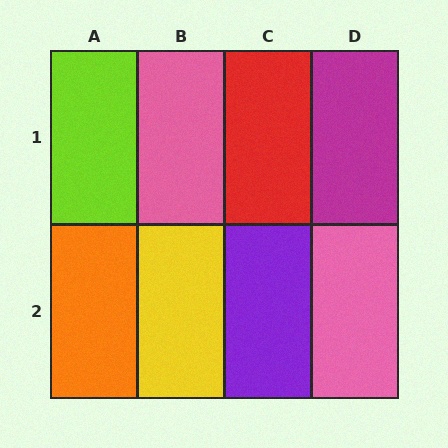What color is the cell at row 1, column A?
Lime.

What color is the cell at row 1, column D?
Magenta.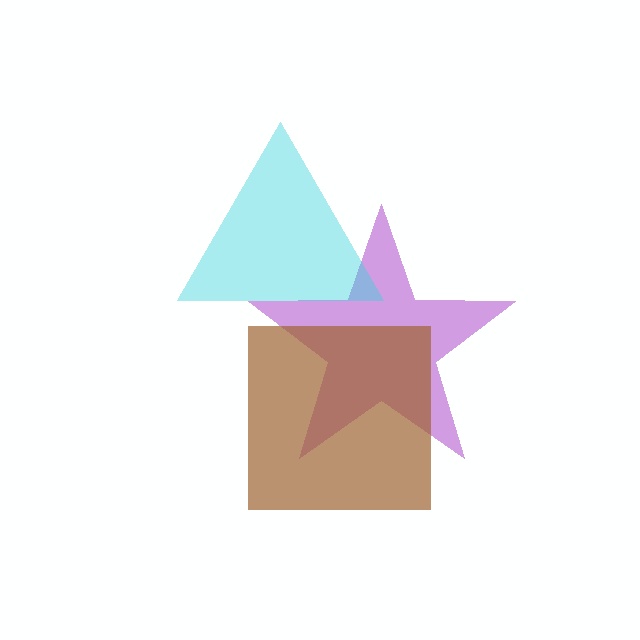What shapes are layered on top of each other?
The layered shapes are: a purple star, a cyan triangle, a brown square.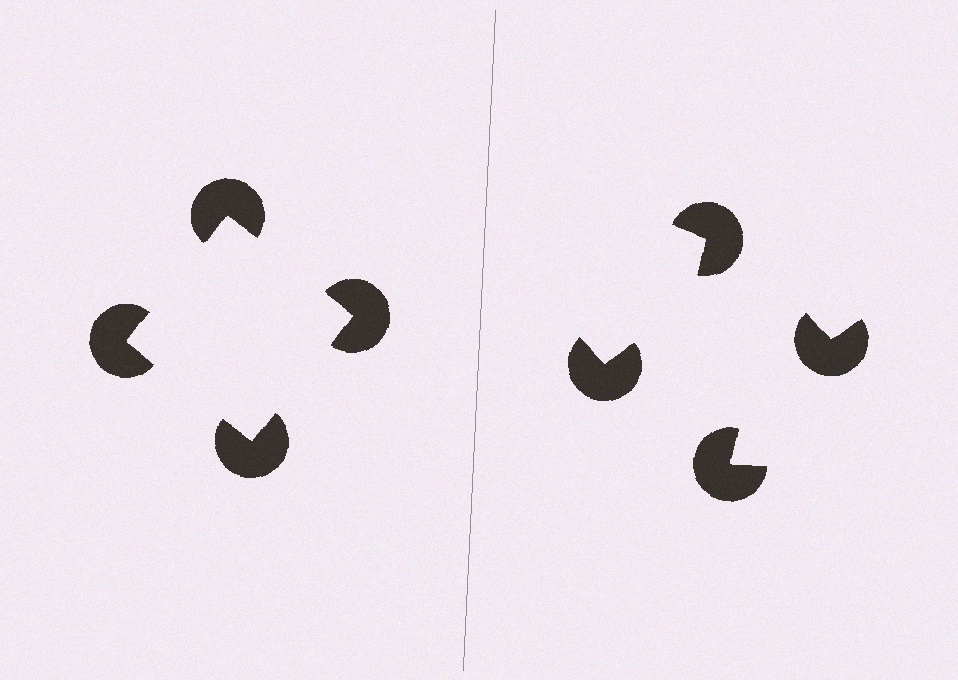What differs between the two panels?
The pac-man discs are positioned identically on both sides; only the wedge orientations differ. On the left they align to a square; on the right they are misaligned.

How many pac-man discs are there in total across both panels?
8 — 4 on each side.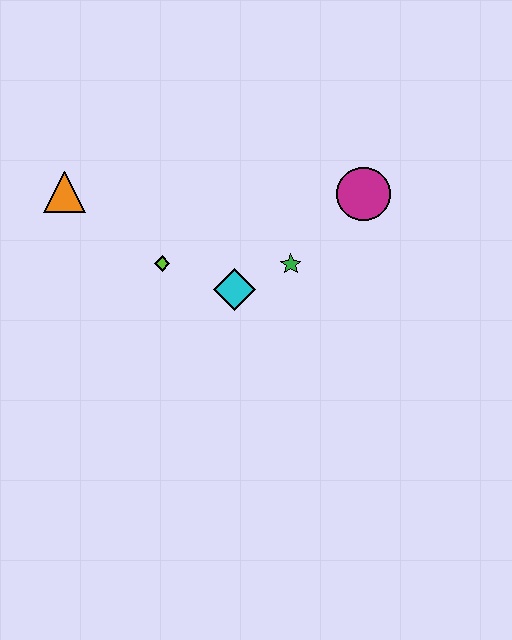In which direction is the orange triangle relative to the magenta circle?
The orange triangle is to the left of the magenta circle.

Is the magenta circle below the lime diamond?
No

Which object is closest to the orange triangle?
The lime diamond is closest to the orange triangle.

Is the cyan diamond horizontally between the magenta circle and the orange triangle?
Yes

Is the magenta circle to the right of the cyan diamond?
Yes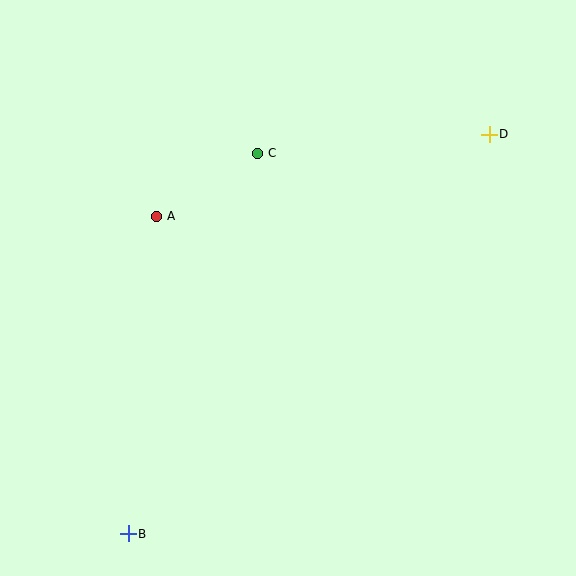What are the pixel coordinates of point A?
Point A is at (157, 216).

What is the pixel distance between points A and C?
The distance between A and C is 119 pixels.